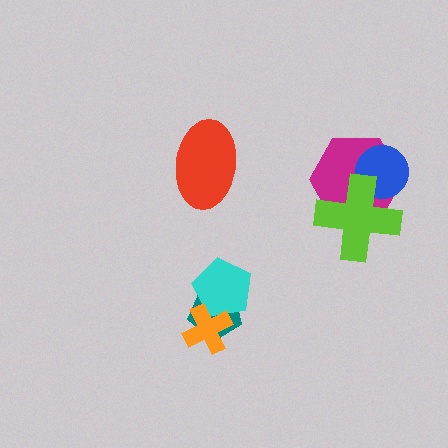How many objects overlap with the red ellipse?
0 objects overlap with the red ellipse.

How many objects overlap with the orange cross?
2 objects overlap with the orange cross.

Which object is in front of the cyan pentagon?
The orange cross is in front of the cyan pentagon.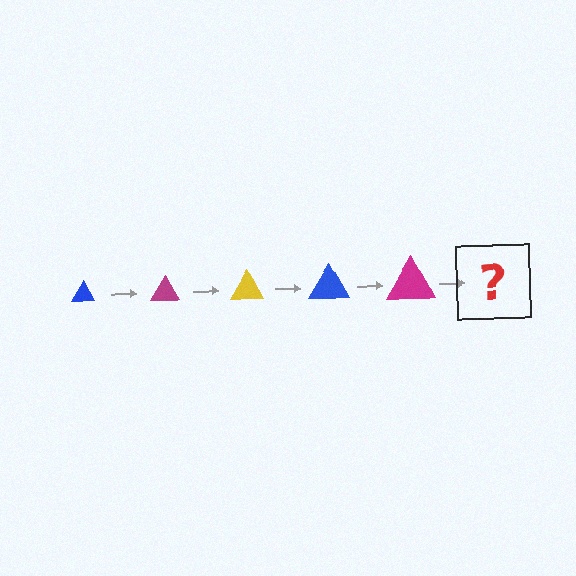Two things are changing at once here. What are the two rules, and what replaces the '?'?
The two rules are that the triangle grows larger each step and the color cycles through blue, magenta, and yellow. The '?' should be a yellow triangle, larger than the previous one.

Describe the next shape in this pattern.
It should be a yellow triangle, larger than the previous one.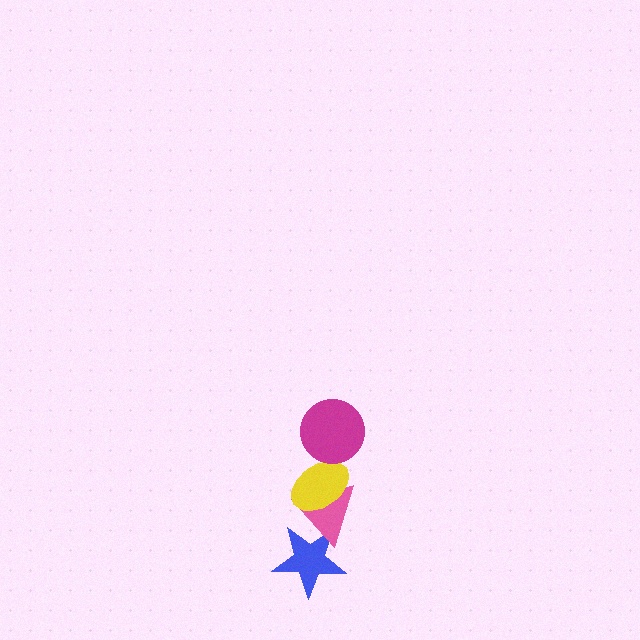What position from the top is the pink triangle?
The pink triangle is 3rd from the top.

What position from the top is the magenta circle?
The magenta circle is 1st from the top.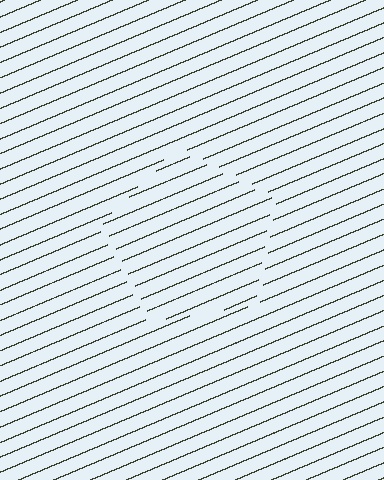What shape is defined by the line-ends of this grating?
An illusory pentagon. The interior of the shape contains the same grating, shifted by half a period — the contour is defined by the phase discontinuity where line-ends from the inner and outer gratings abut.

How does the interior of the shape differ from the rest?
The interior of the shape contains the same grating, shifted by half a period — the contour is defined by the phase discontinuity where line-ends from the inner and outer gratings abut.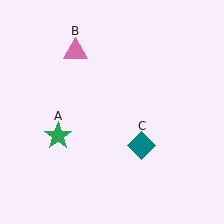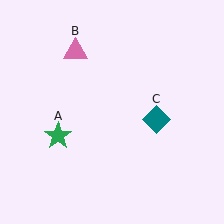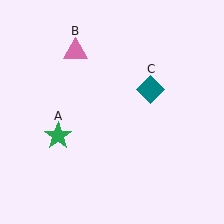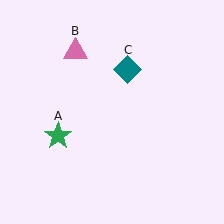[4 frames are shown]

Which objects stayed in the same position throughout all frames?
Green star (object A) and pink triangle (object B) remained stationary.